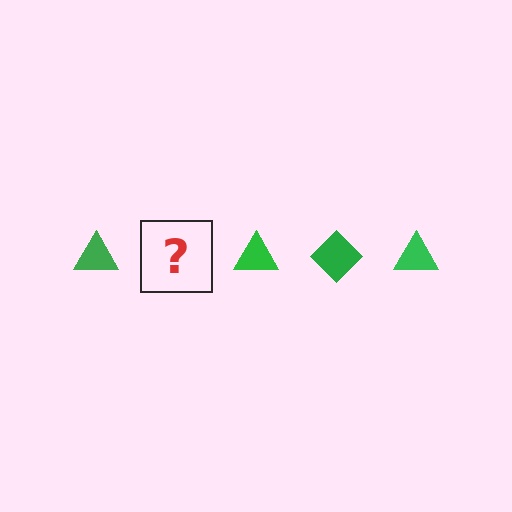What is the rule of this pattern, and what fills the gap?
The rule is that the pattern cycles through triangle, diamond shapes in green. The gap should be filled with a green diamond.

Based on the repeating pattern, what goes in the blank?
The blank should be a green diamond.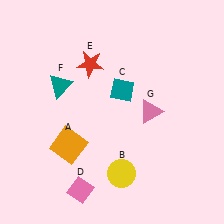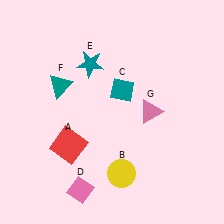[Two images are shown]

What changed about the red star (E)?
In Image 1, E is red. In Image 2, it changed to teal.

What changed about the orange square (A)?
In Image 1, A is orange. In Image 2, it changed to red.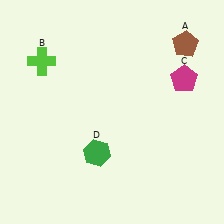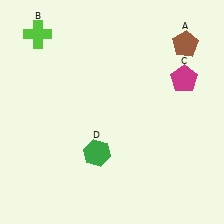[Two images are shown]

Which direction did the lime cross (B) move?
The lime cross (B) moved up.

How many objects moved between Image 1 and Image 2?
1 object moved between the two images.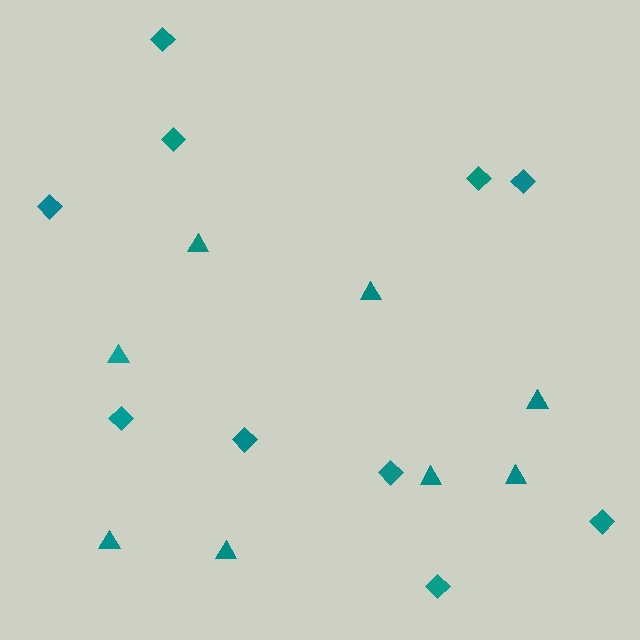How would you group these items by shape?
There are 2 groups: one group of triangles (8) and one group of diamonds (10).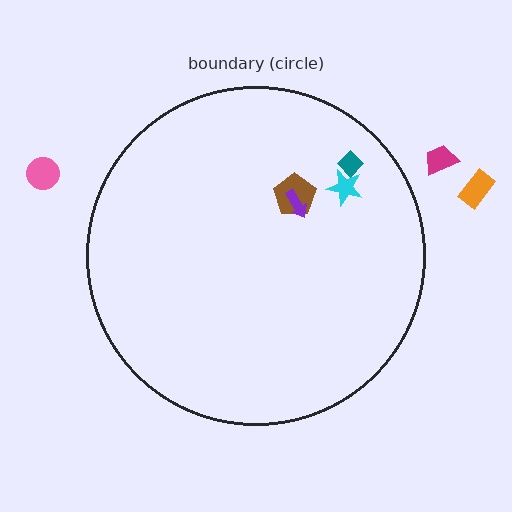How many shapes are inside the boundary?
4 inside, 3 outside.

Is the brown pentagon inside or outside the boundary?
Inside.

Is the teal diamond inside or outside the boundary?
Inside.